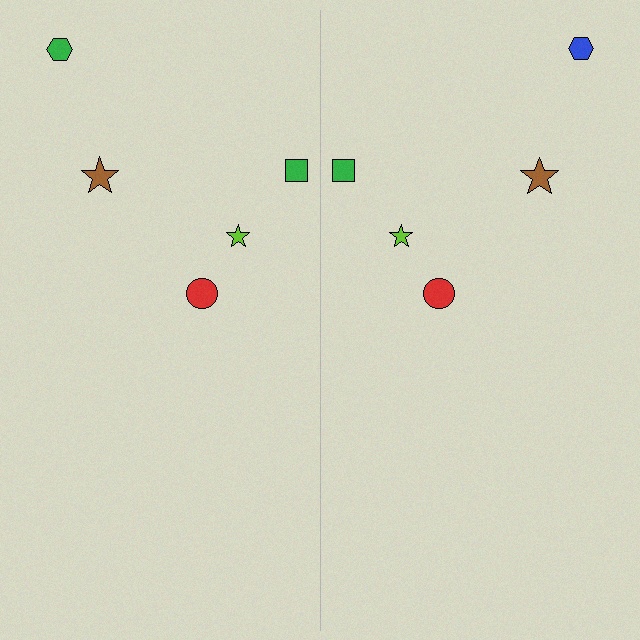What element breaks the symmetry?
The blue hexagon on the right side breaks the symmetry — its mirror counterpart is green.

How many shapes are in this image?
There are 10 shapes in this image.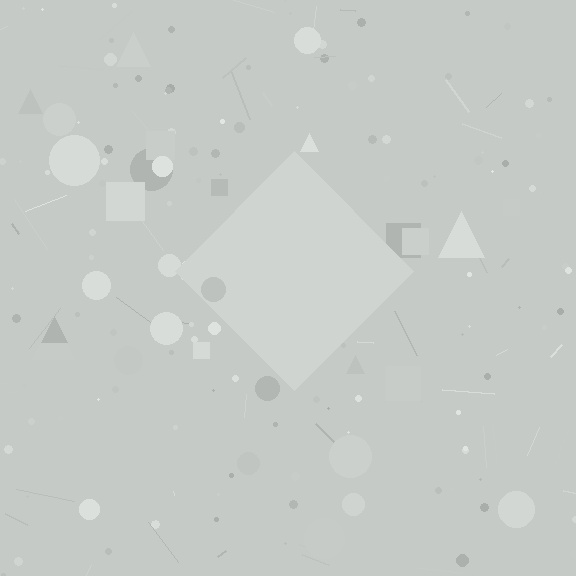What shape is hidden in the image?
A diamond is hidden in the image.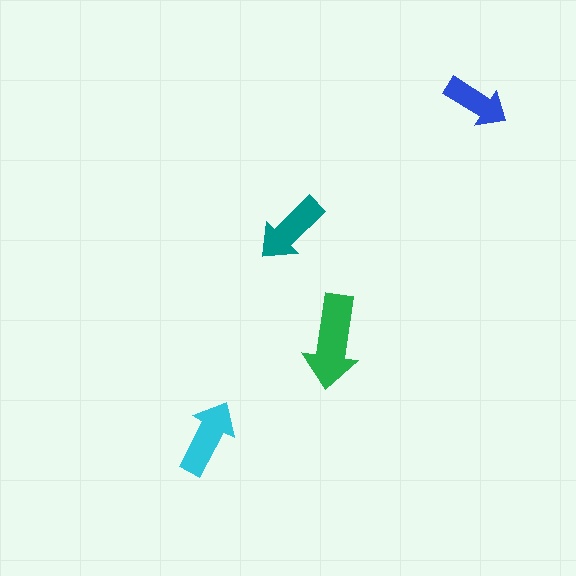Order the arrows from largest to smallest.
the green one, the cyan one, the teal one, the blue one.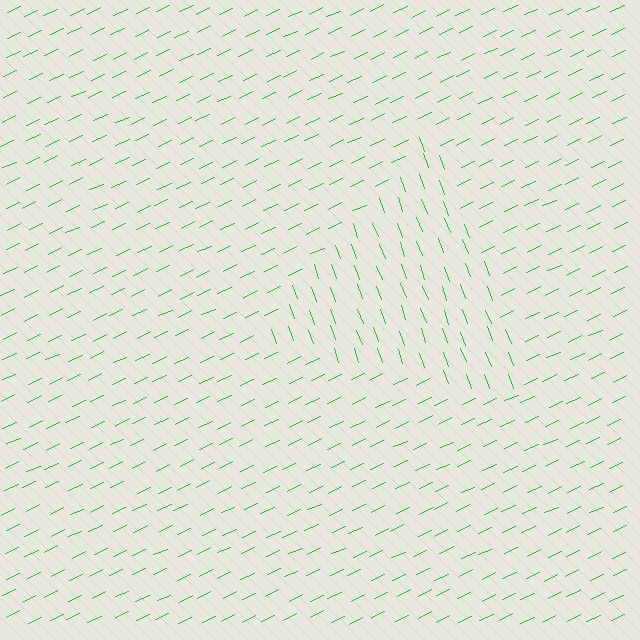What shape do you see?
I see a triangle.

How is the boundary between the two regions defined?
The boundary is defined purely by a change in line orientation (approximately 85 degrees difference). All lines are the same color and thickness.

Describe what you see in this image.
The image is filled with small green line segments. A triangle region in the image has lines oriented differently from the surrounding lines, creating a visible texture boundary.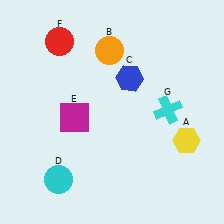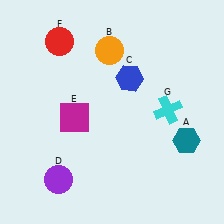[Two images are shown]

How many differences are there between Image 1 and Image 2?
There are 2 differences between the two images.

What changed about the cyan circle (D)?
In Image 1, D is cyan. In Image 2, it changed to purple.